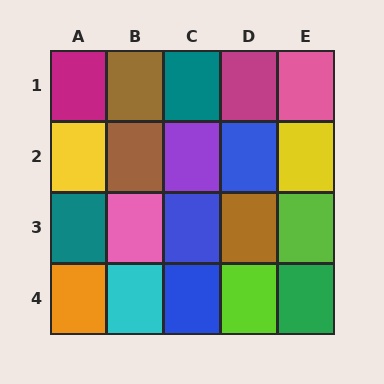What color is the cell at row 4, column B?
Cyan.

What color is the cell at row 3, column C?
Blue.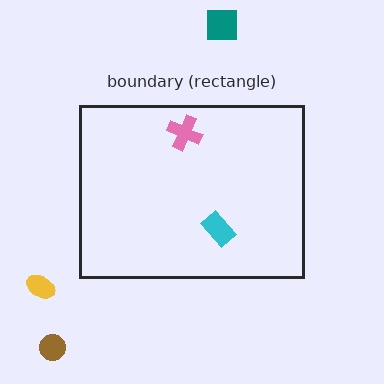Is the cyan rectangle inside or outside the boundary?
Inside.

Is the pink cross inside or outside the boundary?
Inside.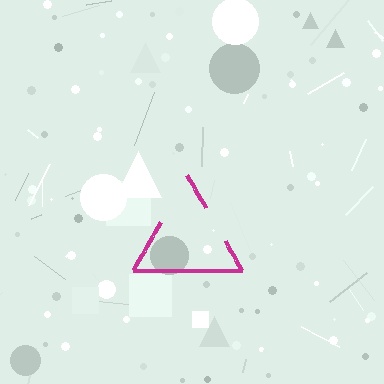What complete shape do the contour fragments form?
The contour fragments form a triangle.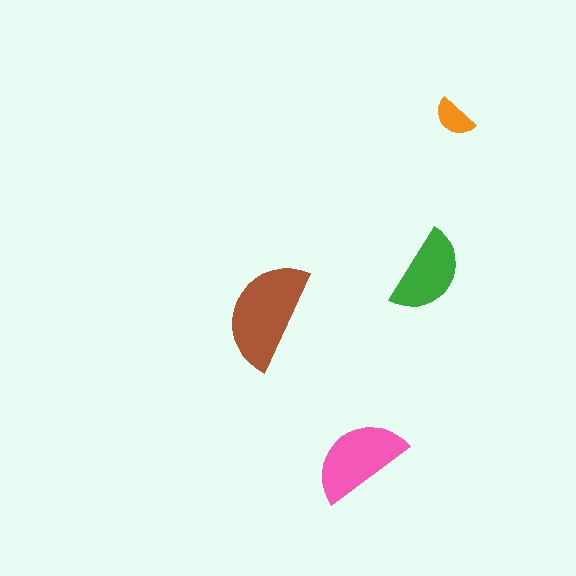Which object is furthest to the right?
The orange semicircle is rightmost.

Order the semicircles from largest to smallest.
the brown one, the pink one, the green one, the orange one.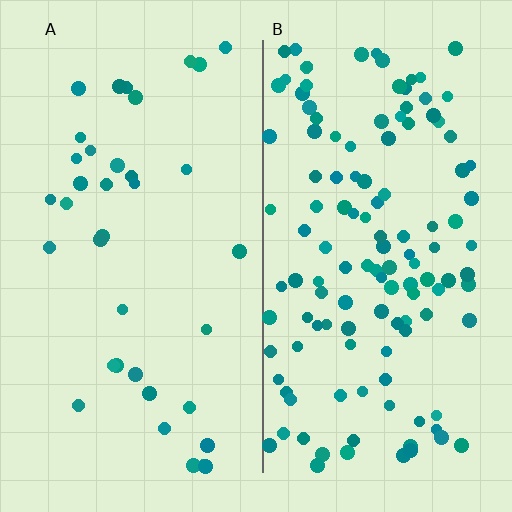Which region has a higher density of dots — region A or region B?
B (the right).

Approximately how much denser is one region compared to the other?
Approximately 3.4× — region B over region A.